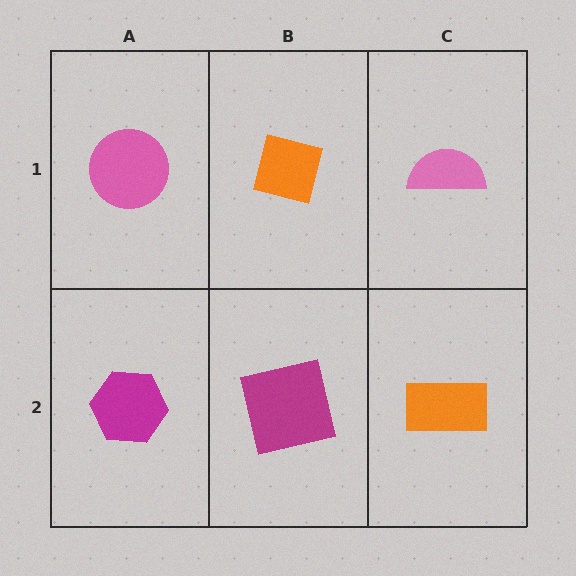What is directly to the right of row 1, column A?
An orange square.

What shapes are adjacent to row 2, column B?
An orange square (row 1, column B), a magenta hexagon (row 2, column A), an orange rectangle (row 2, column C).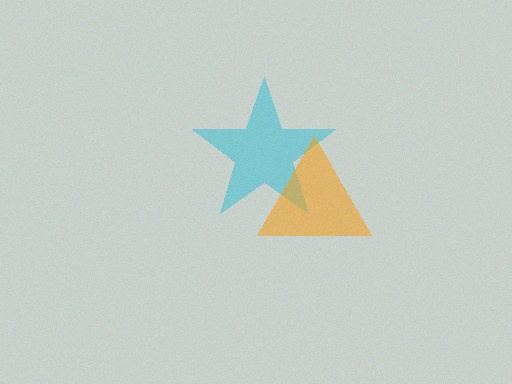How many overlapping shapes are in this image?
There are 2 overlapping shapes in the image.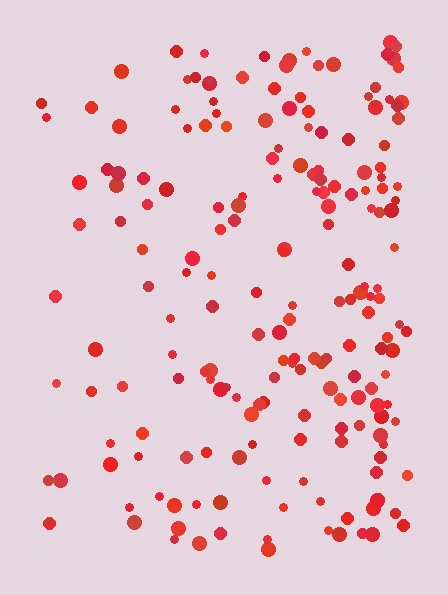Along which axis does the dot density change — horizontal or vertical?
Horizontal.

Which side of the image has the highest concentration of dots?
The right.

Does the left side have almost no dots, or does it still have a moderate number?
Still a moderate number, just noticeably fewer than the right.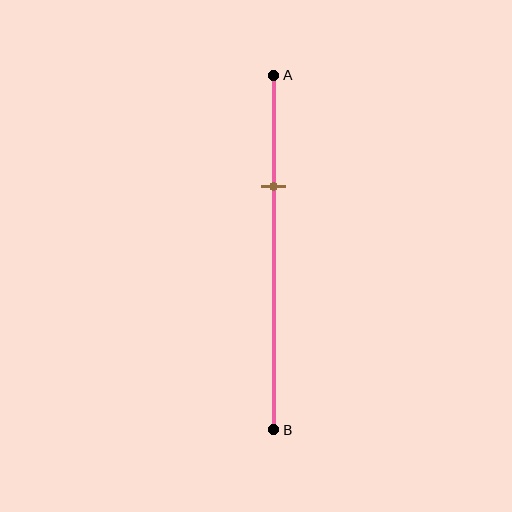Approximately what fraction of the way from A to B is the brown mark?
The brown mark is approximately 30% of the way from A to B.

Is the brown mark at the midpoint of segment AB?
No, the mark is at about 30% from A, not at the 50% midpoint.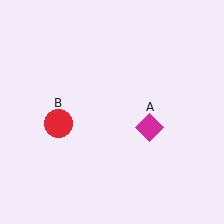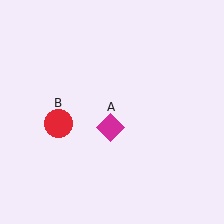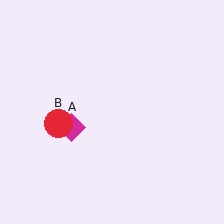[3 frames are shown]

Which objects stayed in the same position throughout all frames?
Red circle (object B) remained stationary.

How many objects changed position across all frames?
1 object changed position: magenta diamond (object A).